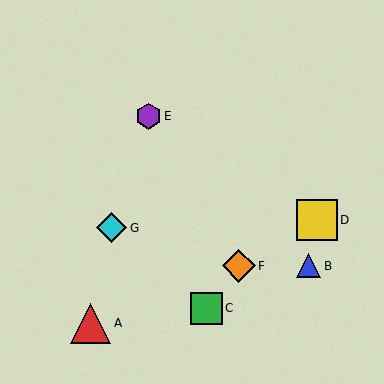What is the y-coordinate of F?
Object F is at y≈266.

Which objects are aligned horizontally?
Objects B, F are aligned horizontally.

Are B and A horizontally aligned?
No, B is at y≈266 and A is at y≈323.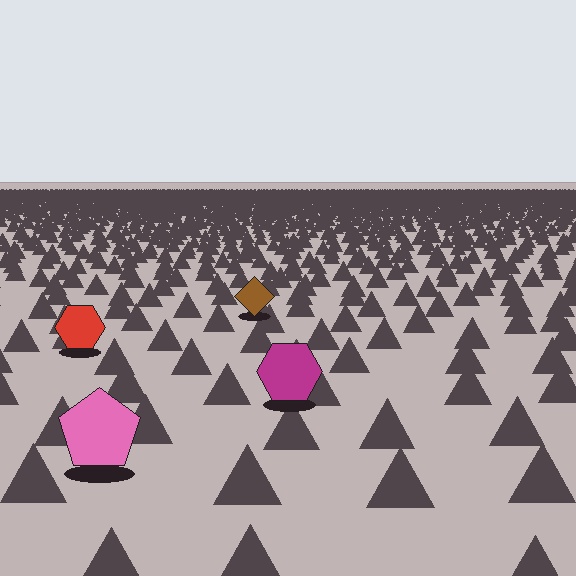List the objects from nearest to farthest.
From nearest to farthest: the pink pentagon, the magenta hexagon, the red hexagon, the brown diamond.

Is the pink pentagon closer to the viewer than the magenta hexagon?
Yes. The pink pentagon is closer — you can tell from the texture gradient: the ground texture is coarser near it.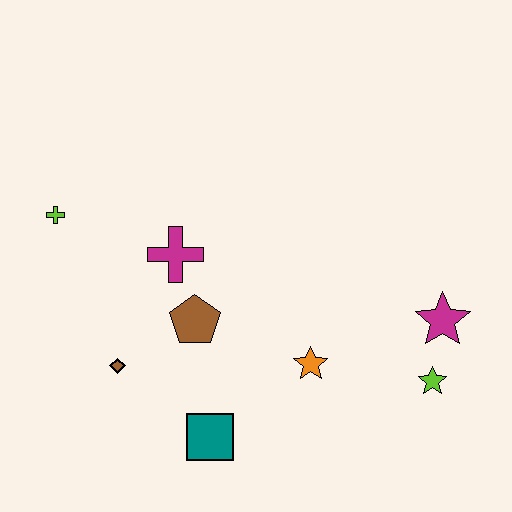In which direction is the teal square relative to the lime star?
The teal square is to the left of the lime star.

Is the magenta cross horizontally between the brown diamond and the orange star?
Yes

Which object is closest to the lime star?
The magenta star is closest to the lime star.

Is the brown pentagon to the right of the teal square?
No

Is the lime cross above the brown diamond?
Yes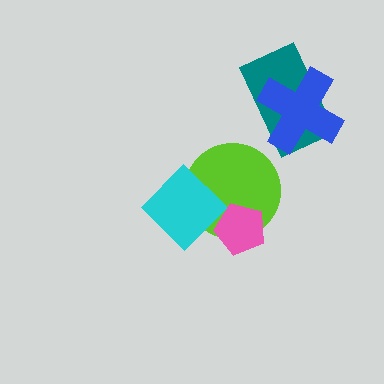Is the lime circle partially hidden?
Yes, it is partially covered by another shape.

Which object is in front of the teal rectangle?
The blue cross is in front of the teal rectangle.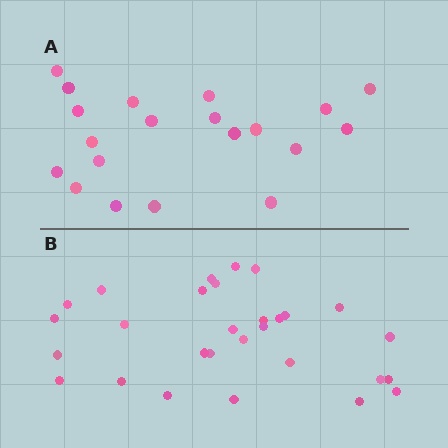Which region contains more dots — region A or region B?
Region B (the bottom region) has more dots.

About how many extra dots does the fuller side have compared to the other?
Region B has roughly 8 or so more dots than region A.